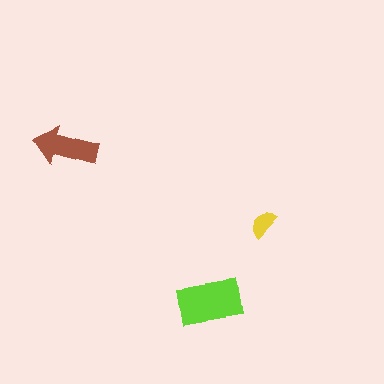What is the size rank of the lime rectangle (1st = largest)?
1st.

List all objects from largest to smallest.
The lime rectangle, the brown arrow, the yellow semicircle.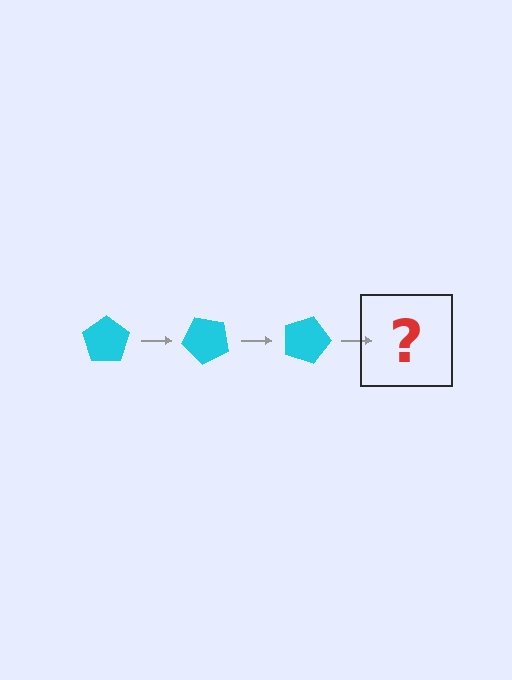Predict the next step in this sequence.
The next step is a cyan pentagon rotated 135 degrees.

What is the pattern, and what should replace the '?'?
The pattern is that the pentagon rotates 45 degrees each step. The '?' should be a cyan pentagon rotated 135 degrees.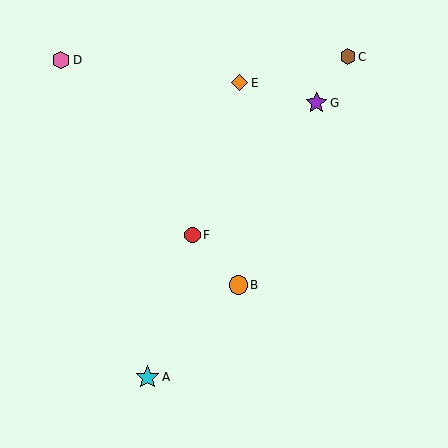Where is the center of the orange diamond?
The center of the orange diamond is at (240, 83).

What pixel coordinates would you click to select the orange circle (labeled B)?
Click at (238, 285) to select the orange circle B.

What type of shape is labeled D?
Shape D is a pink hexagon.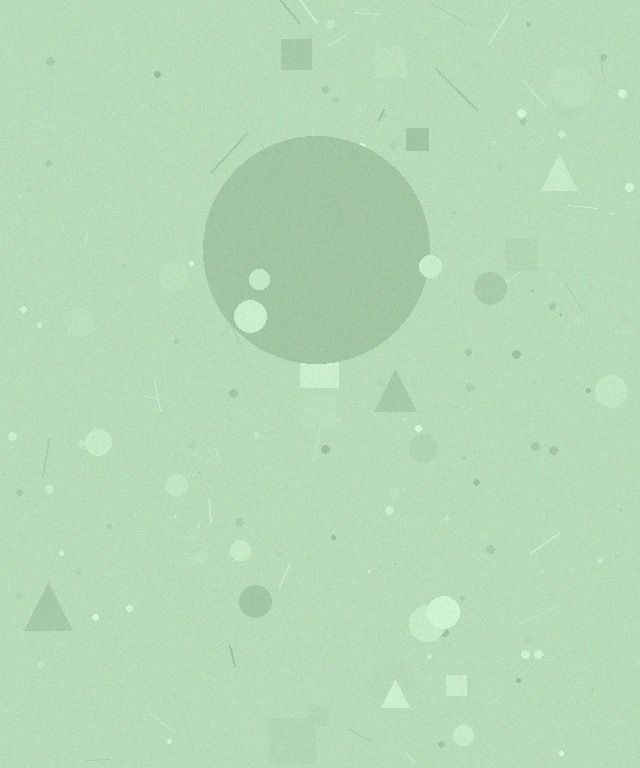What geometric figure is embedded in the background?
A circle is embedded in the background.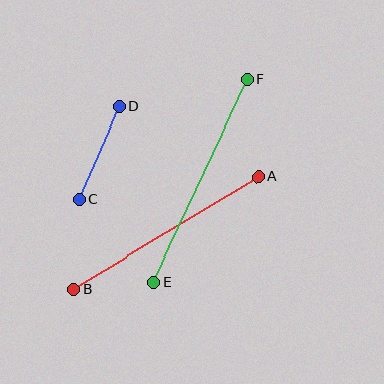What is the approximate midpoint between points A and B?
The midpoint is at approximately (166, 233) pixels.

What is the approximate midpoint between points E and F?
The midpoint is at approximately (200, 181) pixels.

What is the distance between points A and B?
The distance is approximately 216 pixels.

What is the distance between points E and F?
The distance is approximately 224 pixels.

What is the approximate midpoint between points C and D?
The midpoint is at approximately (99, 153) pixels.